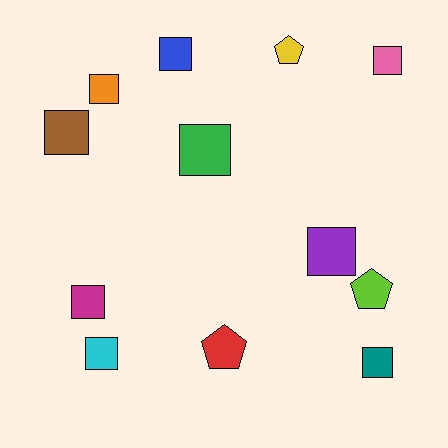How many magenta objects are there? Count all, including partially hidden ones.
There is 1 magenta object.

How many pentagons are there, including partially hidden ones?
There are 3 pentagons.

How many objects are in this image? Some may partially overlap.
There are 12 objects.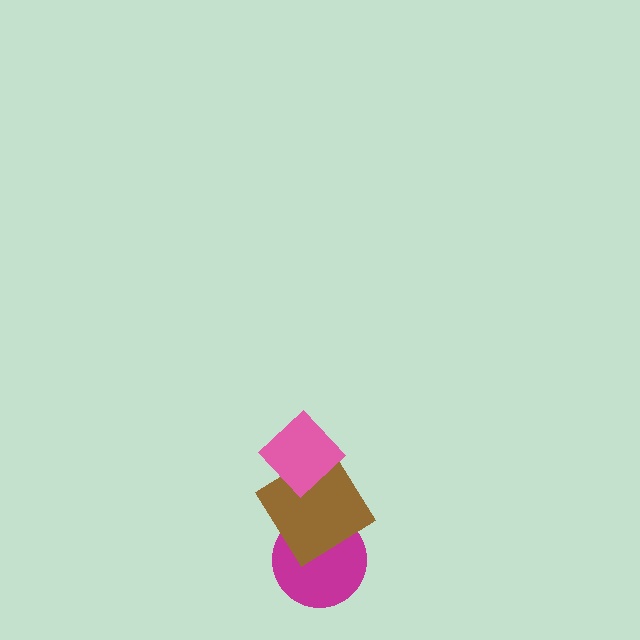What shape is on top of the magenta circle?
The brown diamond is on top of the magenta circle.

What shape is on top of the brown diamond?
The pink diamond is on top of the brown diamond.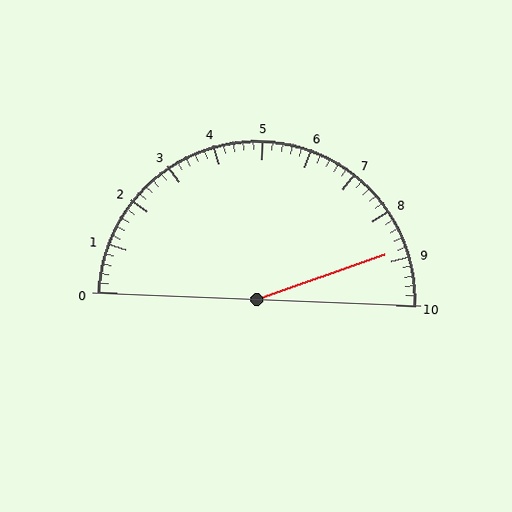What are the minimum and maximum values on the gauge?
The gauge ranges from 0 to 10.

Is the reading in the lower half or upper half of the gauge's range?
The reading is in the upper half of the range (0 to 10).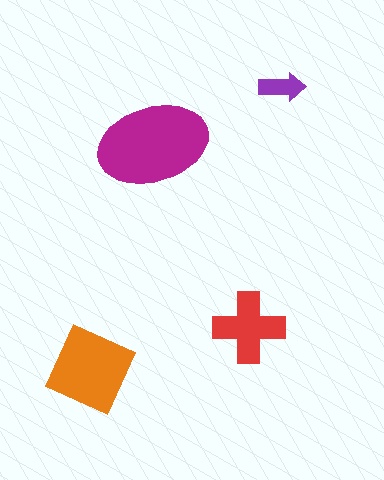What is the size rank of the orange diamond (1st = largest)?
2nd.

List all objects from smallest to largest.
The purple arrow, the red cross, the orange diamond, the magenta ellipse.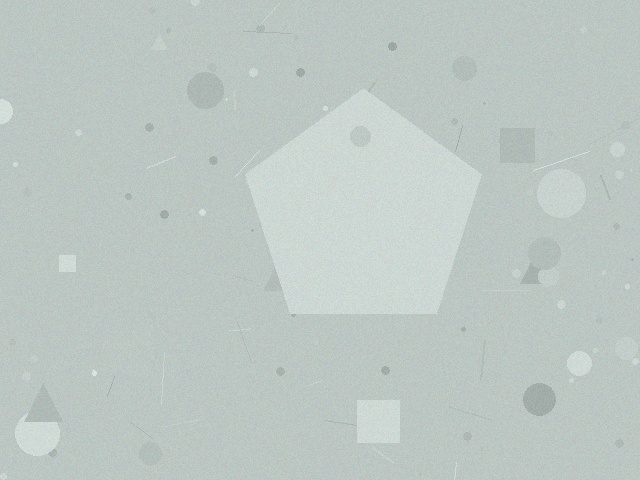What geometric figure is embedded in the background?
A pentagon is embedded in the background.